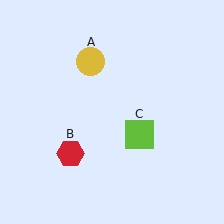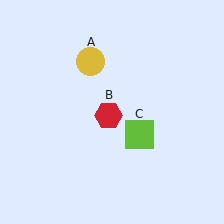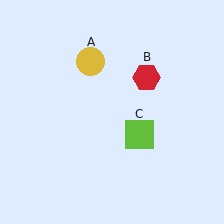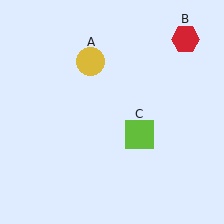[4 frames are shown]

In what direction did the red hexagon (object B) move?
The red hexagon (object B) moved up and to the right.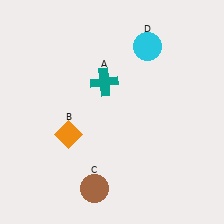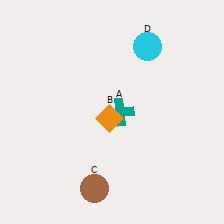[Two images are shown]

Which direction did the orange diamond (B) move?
The orange diamond (B) moved right.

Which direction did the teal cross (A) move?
The teal cross (A) moved down.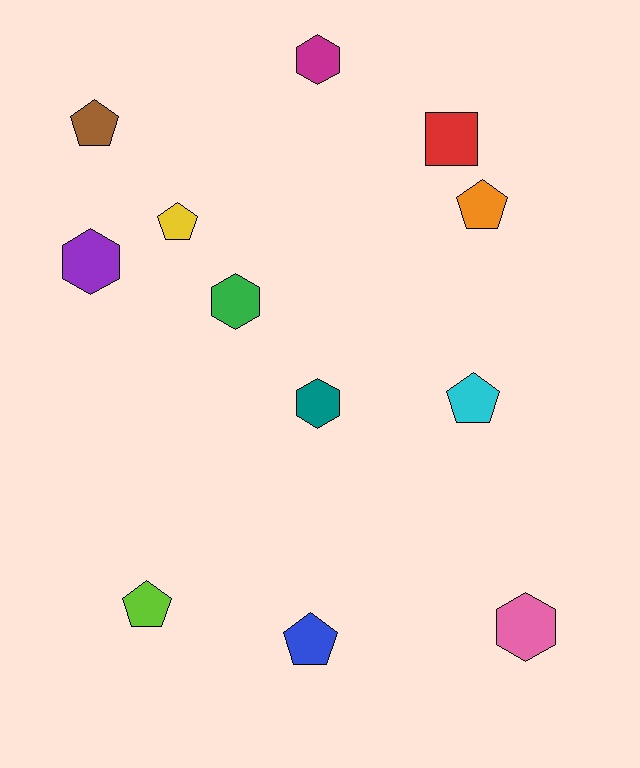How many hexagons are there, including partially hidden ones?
There are 5 hexagons.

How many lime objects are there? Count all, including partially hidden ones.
There is 1 lime object.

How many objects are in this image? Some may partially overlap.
There are 12 objects.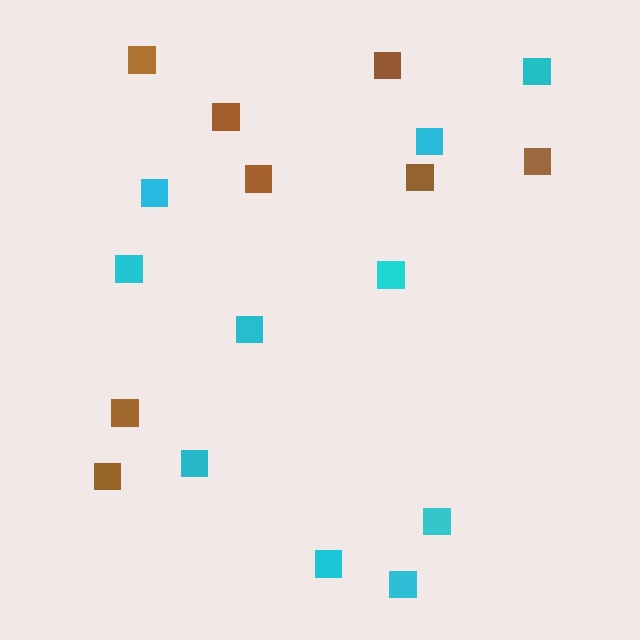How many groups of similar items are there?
There are 2 groups: one group of cyan squares (10) and one group of brown squares (8).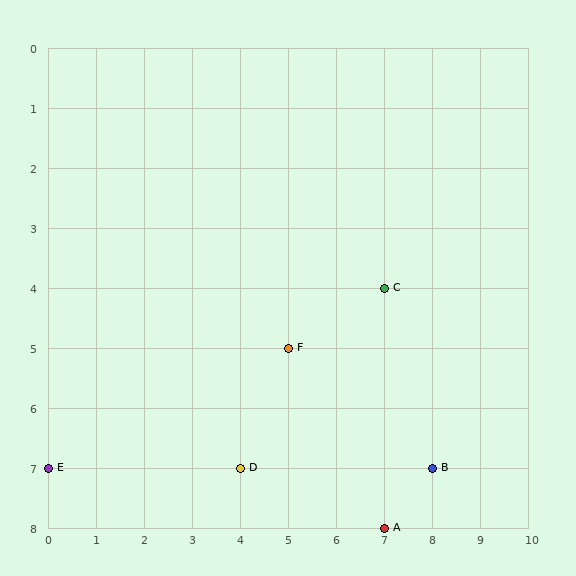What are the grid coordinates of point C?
Point C is at grid coordinates (7, 4).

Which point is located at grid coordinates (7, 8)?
Point A is at (7, 8).